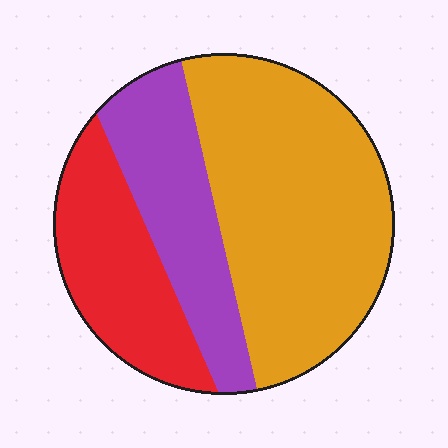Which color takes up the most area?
Orange, at roughly 50%.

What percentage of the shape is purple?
Purple takes up less than a quarter of the shape.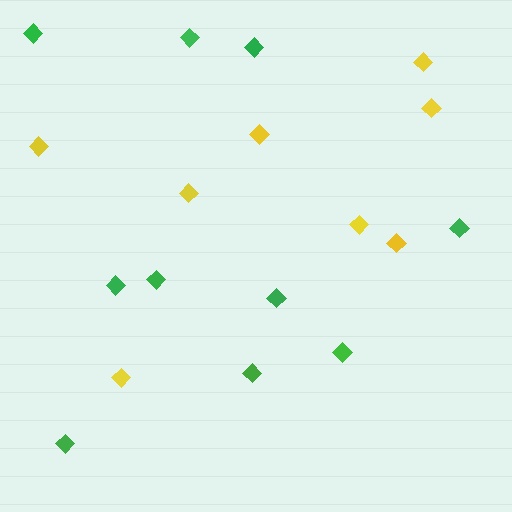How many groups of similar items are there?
There are 2 groups: one group of yellow diamonds (8) and one group of green diamonds (10).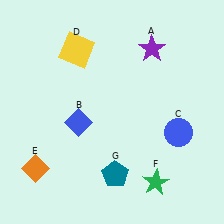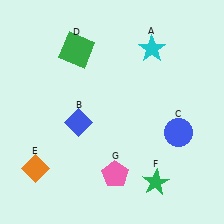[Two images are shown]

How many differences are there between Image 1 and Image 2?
There are 3 differences between the two images.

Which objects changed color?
A changed from purple to cyan. D changed from yellow to green. G changed from teal to pink.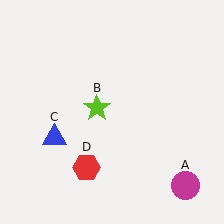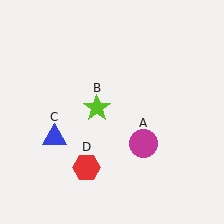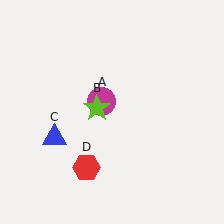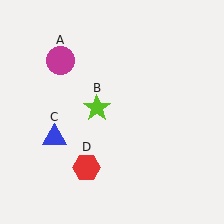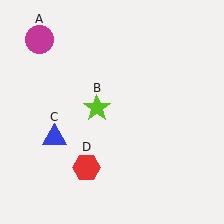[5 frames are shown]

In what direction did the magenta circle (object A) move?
The magenta circle (object A) moved up and to the left.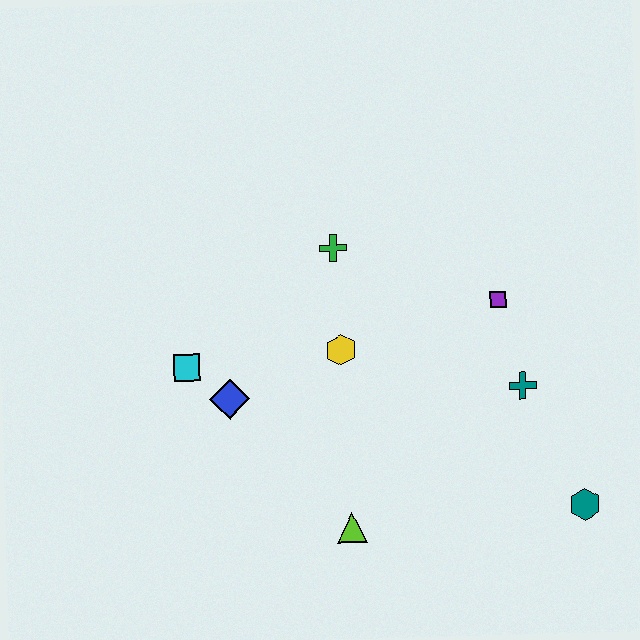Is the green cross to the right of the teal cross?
No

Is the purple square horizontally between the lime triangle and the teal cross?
Yes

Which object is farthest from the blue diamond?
The teal hexagon is farthest from the blue diamond.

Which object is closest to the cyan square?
The blue diamond is closest to the cyan square.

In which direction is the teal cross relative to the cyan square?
The teal cross is to the right of the cyan square.